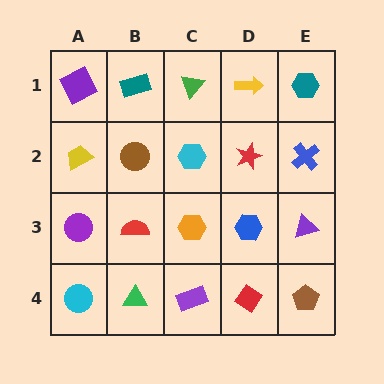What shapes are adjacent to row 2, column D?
A yellow arrow (row 1, column D), a blue hexagon (row 3, column D), a cyan hexagon (row 2, column C), a blue cross (row 2, column E).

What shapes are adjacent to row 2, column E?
A teal hexagon (row 1, column E), a purple triangle (row 3, column E), a red star (row 2, column D).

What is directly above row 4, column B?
A red semicircle.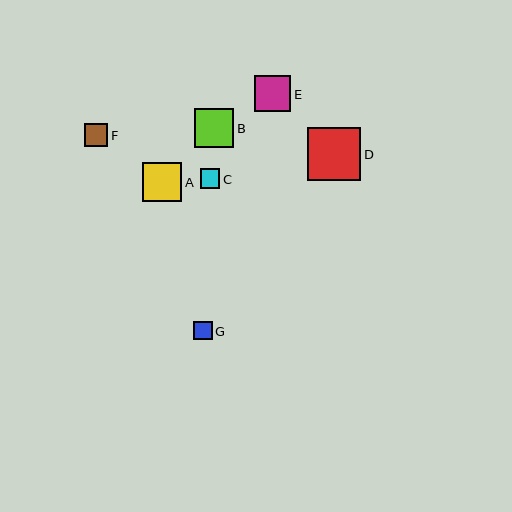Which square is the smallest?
Square G is the smallest with a size of approximately 18 pixels.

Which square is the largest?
Square D is the largest with a size of approximately 53 pixels.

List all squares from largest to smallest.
From largest to smallest: D, B, A, E, F, C, G.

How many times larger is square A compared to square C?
Square A is approximately 2.0 times the size of square C.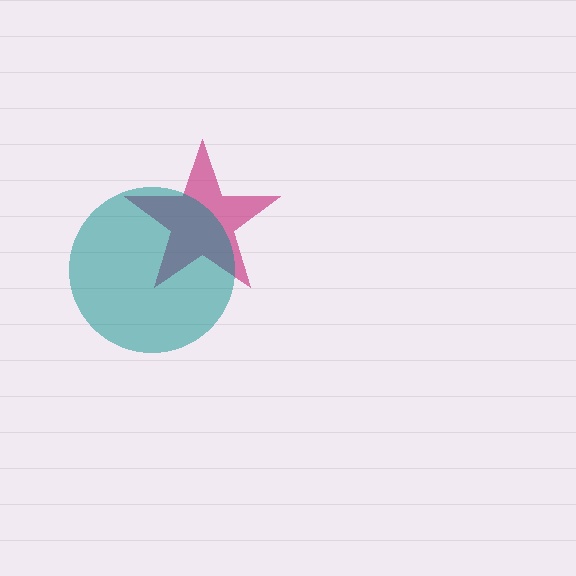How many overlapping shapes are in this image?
There are 2 overlapping shapes in the image.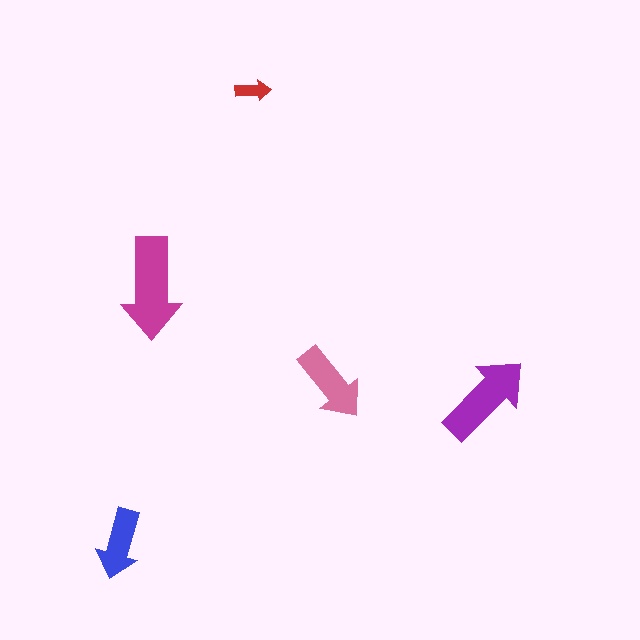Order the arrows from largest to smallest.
the magenta one, the purple one, the pink one, the blue one, the red one.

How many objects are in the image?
There are 5 objects in the image.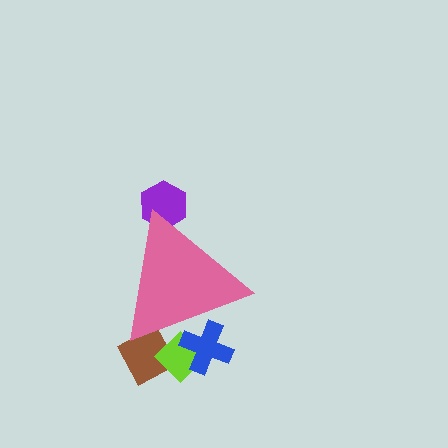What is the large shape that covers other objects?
A pink triangle.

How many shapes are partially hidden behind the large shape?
4 shapes are partially hidden.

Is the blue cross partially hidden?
Yes, the blue cross is partially hidden behind the pink triangle.